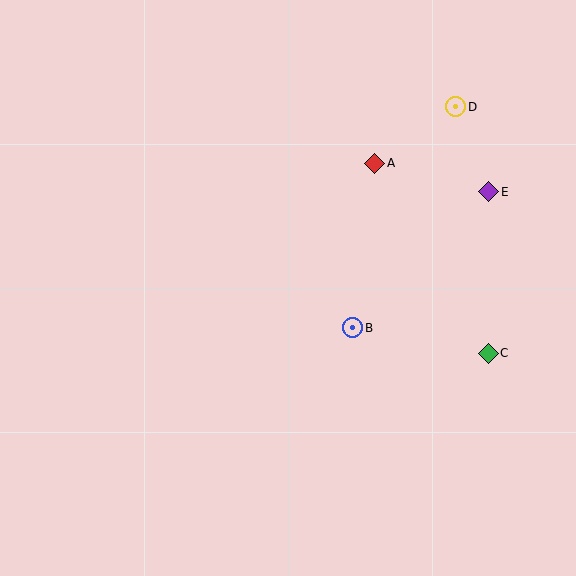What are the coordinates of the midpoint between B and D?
The midpoint between B and D is at (404, 217).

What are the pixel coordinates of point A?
Point A is at (375, 164).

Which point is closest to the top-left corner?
Point A is closest to the top-left corner.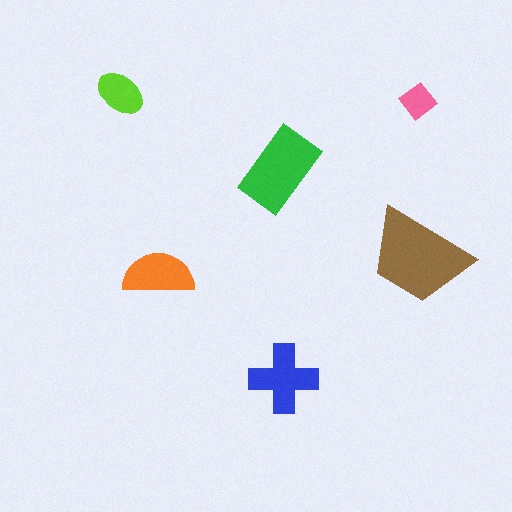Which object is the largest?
The brown trapezoid.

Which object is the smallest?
The pink diamond.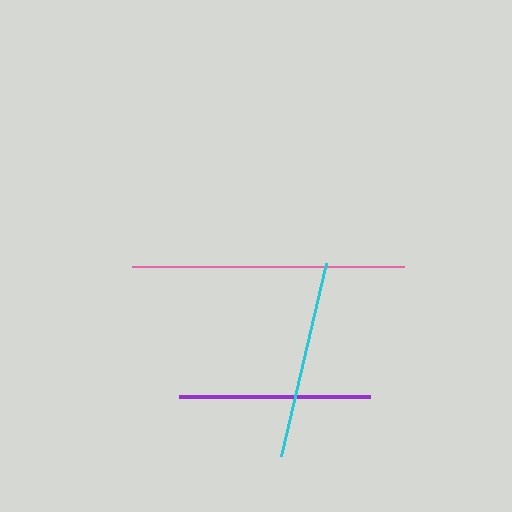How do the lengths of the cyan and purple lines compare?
The cyan and purple lines are approximately the same length.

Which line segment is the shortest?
The purple line is the shortest at approximately 191 pixels.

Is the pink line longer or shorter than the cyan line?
The pink line is longer than the cyan line.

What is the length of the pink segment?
The pink segment is approximately 272 pixels long.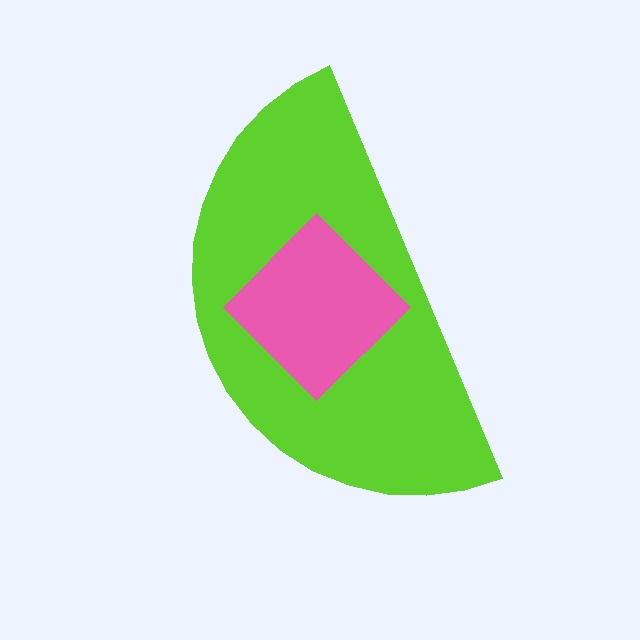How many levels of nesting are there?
2.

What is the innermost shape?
The pink diamond.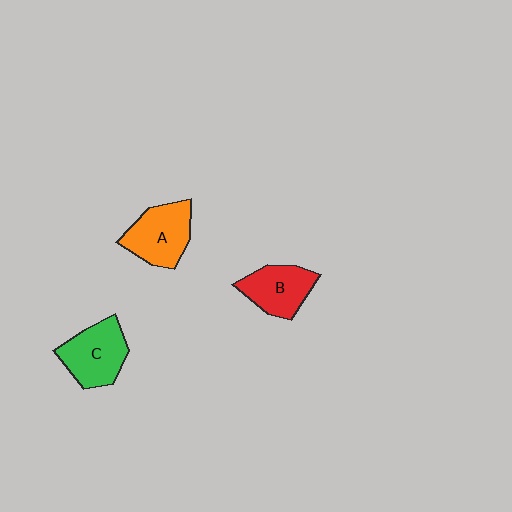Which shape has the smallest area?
Shape B (red).